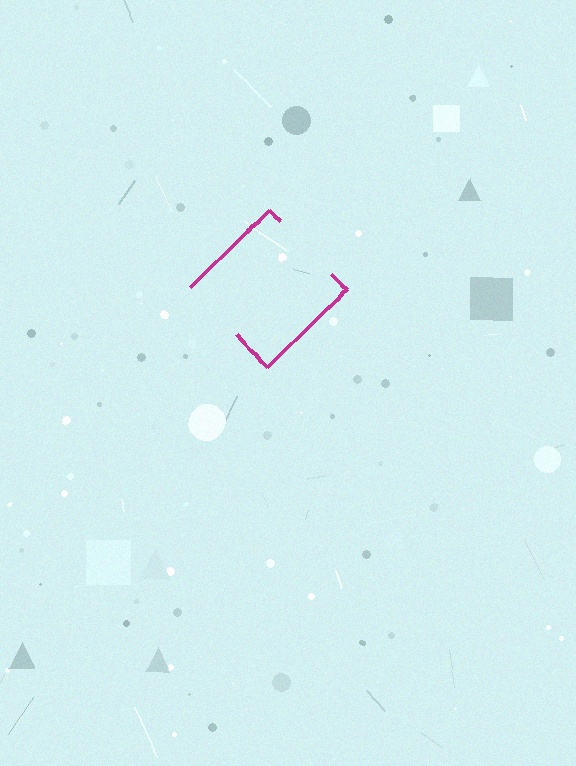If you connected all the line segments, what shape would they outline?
They would outline a diamond.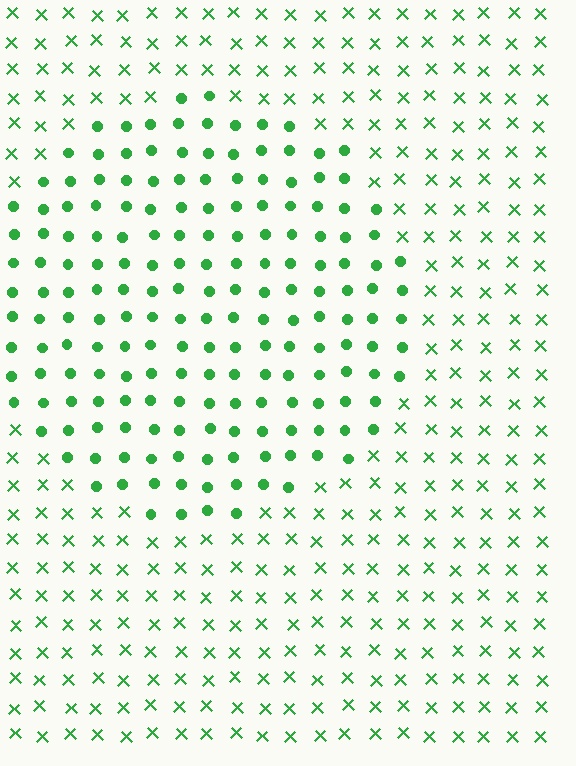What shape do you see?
I see a circle.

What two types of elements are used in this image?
The image uses circles inside the circle region and X marks outside it.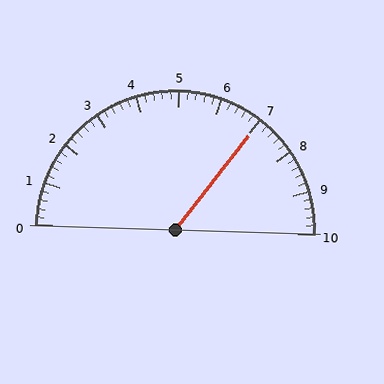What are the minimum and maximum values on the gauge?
The gauge ranges from 0 to 10.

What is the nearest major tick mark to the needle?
The nearest major tick mark is 7.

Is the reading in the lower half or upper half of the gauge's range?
The reading is in the upper half of the range (0 to 10).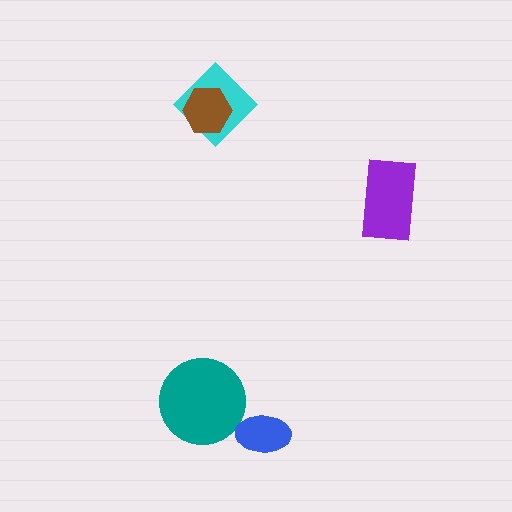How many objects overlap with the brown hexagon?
1 object overlaps with the brown hexagon.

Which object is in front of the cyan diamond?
The brown hexagon is in front of the cyan diamond.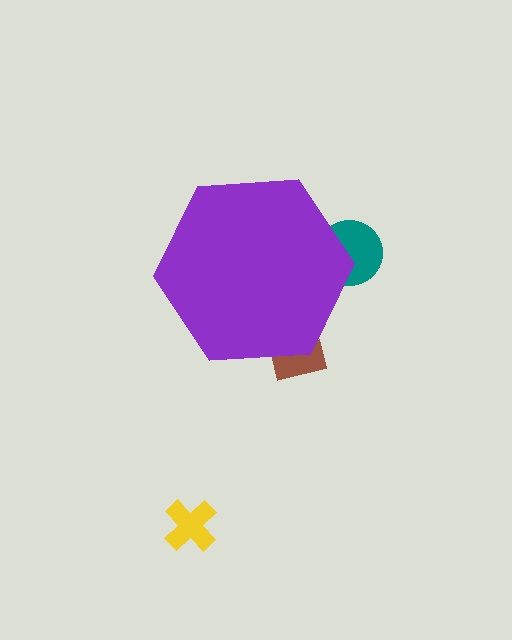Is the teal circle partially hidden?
Yes, the teal circle is partially hidden behind the purple hexagon.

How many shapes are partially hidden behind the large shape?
2 shapes are partially hidden.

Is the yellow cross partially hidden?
No, the yellow cross is fully visible.